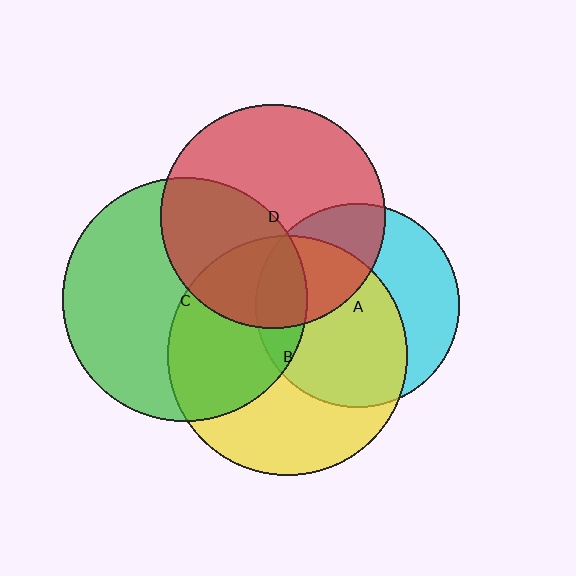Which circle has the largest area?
Circle C (green).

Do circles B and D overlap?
Yes.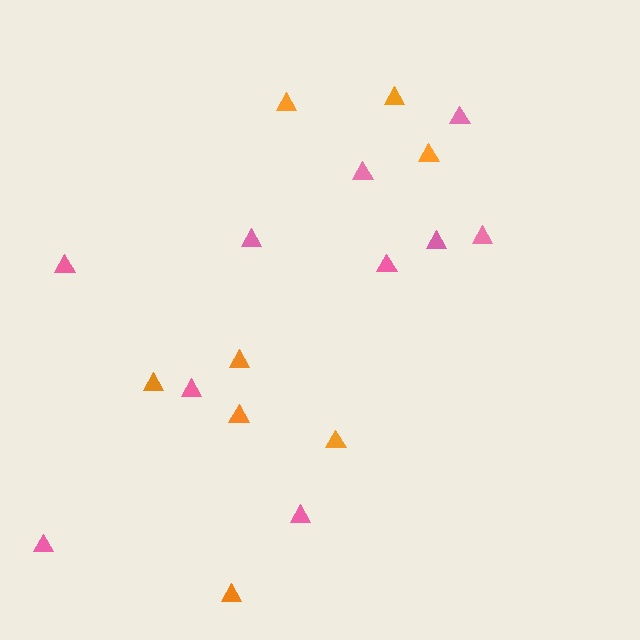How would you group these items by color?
There are 2 groups: one group of orange triangles (8) and one group of pink triangles (10).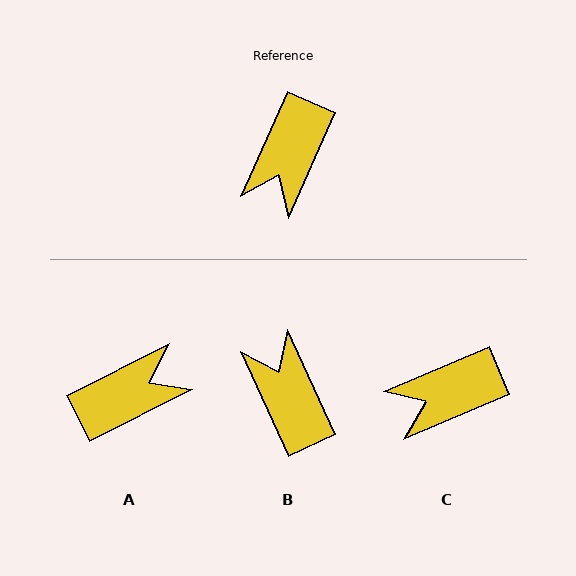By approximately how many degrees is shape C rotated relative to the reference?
Approximately 43 degrees clockwise.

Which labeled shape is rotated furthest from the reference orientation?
A, about 141 degrees away.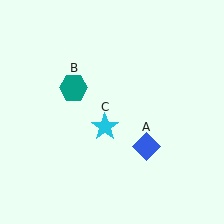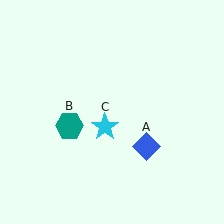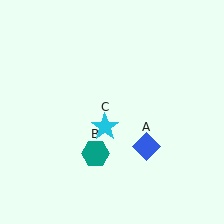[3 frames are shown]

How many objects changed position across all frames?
1 object changed position: teal hexagon (object B).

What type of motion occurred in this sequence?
The teal hexagon (object B) rotated counterclockwise around the center of the scene.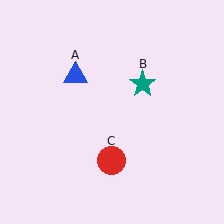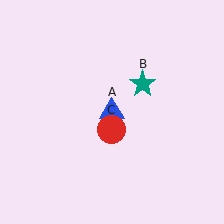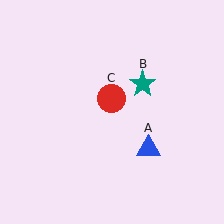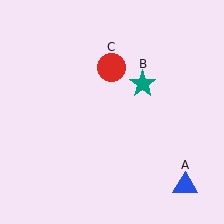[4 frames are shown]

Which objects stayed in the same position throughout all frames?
Teal star (object B) remained stationary.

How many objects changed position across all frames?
2 objects changed position: blue triangle (object A), red circle (object C).